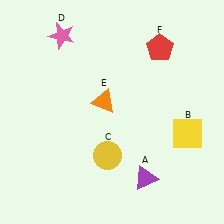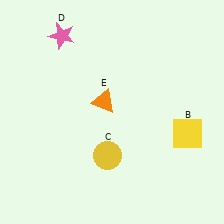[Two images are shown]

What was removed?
The red pentagon (F), the purple triangle (A) were removed in Image 2.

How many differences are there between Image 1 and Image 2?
There are 2 differences between the two images.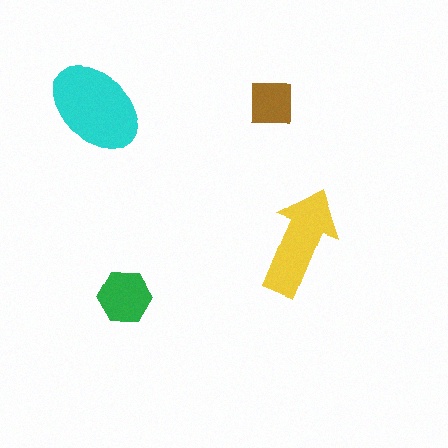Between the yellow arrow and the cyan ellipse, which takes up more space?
The cyan ellipse.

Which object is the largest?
The cyan ellipse.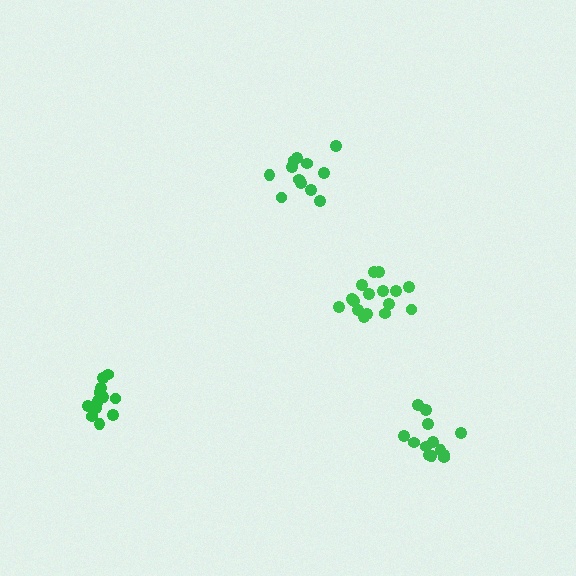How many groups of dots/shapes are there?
There are 4 groups.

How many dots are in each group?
Group 1: 12 dots, Group 2: 16 dots, Group 3: 13 dots, Group 4: 12 dots (53 total).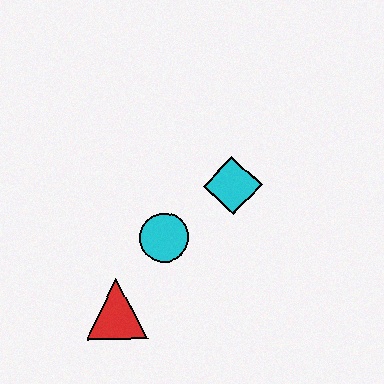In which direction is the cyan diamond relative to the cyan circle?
The cyan diamond is to the right of the cyan circle.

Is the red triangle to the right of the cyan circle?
No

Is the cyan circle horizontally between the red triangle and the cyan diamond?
Yes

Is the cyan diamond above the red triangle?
Yes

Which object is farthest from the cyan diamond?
The red triangle is farthest from the cyan diamond.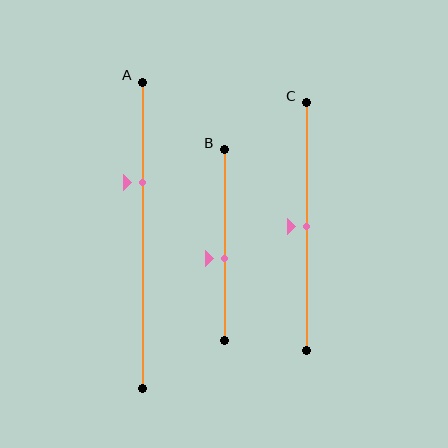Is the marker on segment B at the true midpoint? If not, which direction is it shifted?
No, the marker on segment B is shifted downward by about 7% of the segment length.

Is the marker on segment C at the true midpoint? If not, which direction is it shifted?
Yes, the marker on segment C is at the true midpoint.